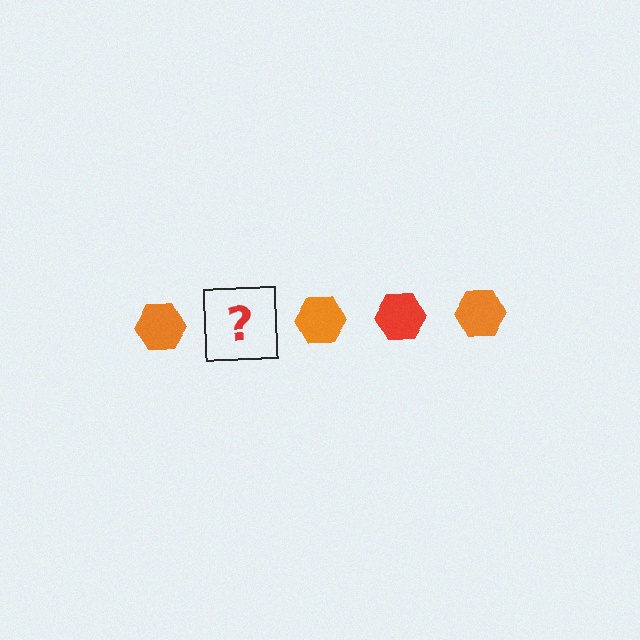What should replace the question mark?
The question mark should be replaced with a red hexagon.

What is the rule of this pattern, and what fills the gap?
The rule is that the pattern cycles through orange, red hexagons. The gap should be filled with a red hexagon.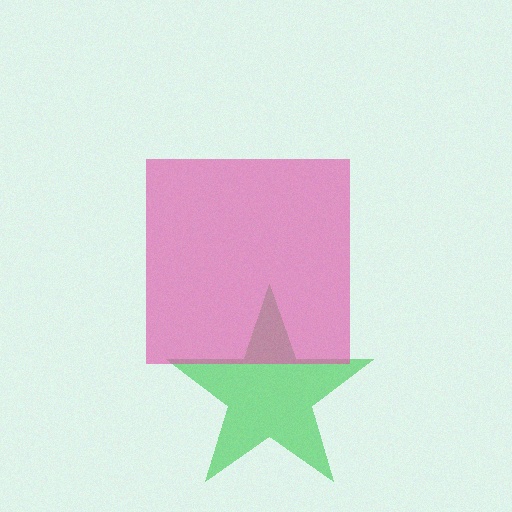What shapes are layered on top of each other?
The layered shapes are: a green star, a pink square.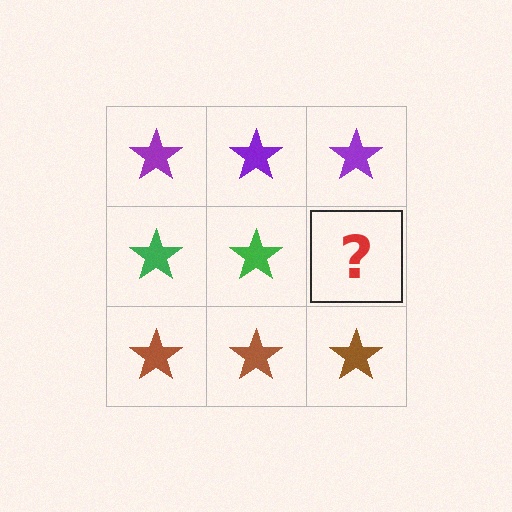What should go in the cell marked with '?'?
The missing cell should contain a green star.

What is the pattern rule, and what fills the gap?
The rule is that each row has a consistent color. The gap should be filled with a green star.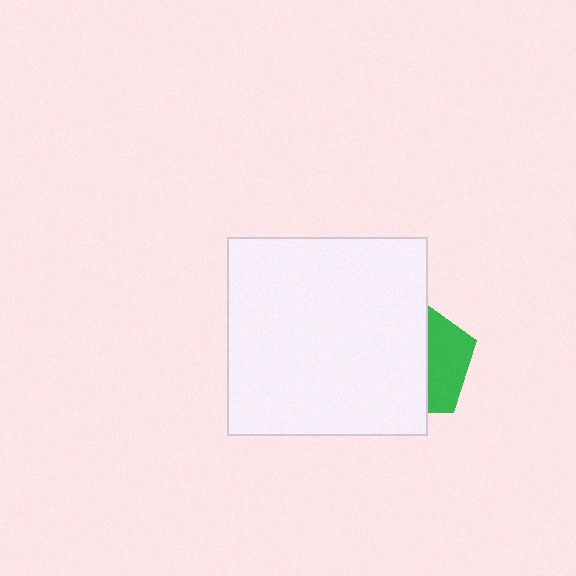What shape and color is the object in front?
The object in front is a white rectangle.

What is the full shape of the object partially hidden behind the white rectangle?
The partially hidden object is a green pentagon.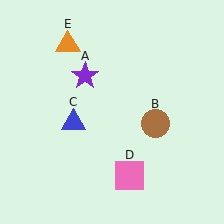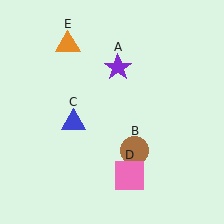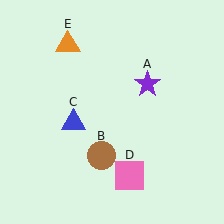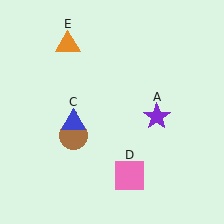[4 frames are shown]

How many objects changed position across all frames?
2 objects changed position: purple star (object A), brown circle (object B).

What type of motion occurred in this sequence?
The purple star (object A), brown circle (object B) rotated clockwise around the center of the scene.